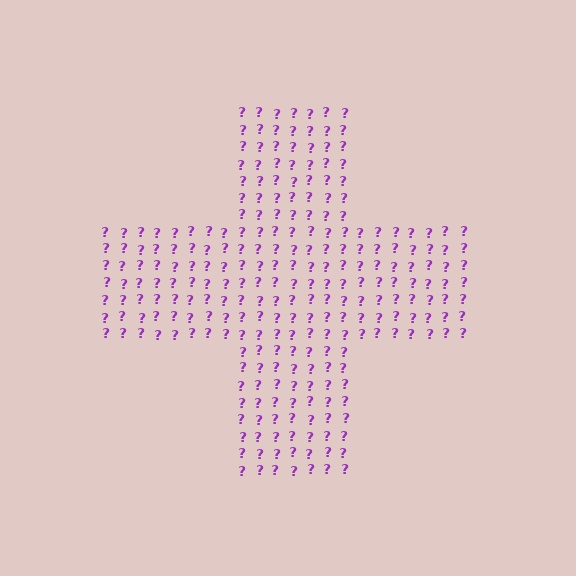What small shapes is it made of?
It is made of small question marks.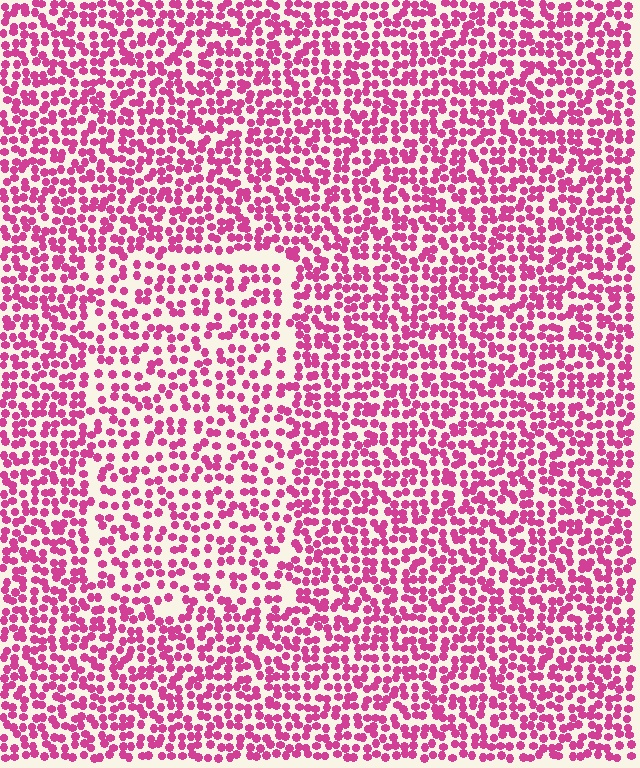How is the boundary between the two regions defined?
The boundary is defined by a change in element density (approximately 1.5x ratio). All elements are the same color, size, and shape.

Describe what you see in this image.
The image contains small magenta elements arranged at two different densities. A rectangle-shaped region is visible where the elements are less densely packed than the surrounding area.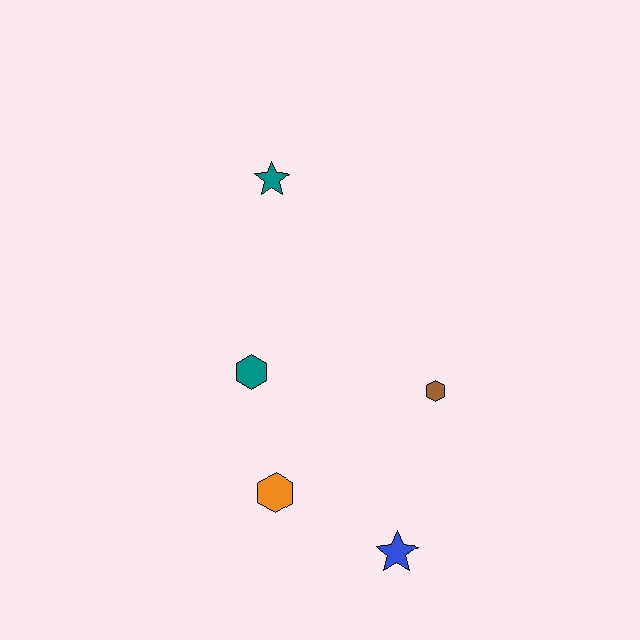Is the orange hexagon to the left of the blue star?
Yes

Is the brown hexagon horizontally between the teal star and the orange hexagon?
No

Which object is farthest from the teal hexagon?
The blue star is farthest from the teal hexagon.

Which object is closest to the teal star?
The teal hexagon is closest to the teal star.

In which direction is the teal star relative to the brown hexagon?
The teal star is above the brown hexagon.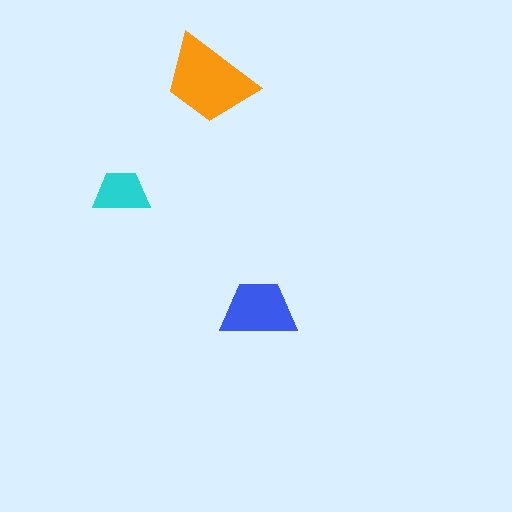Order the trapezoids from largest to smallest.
the orange one, the blue one, the cyan one.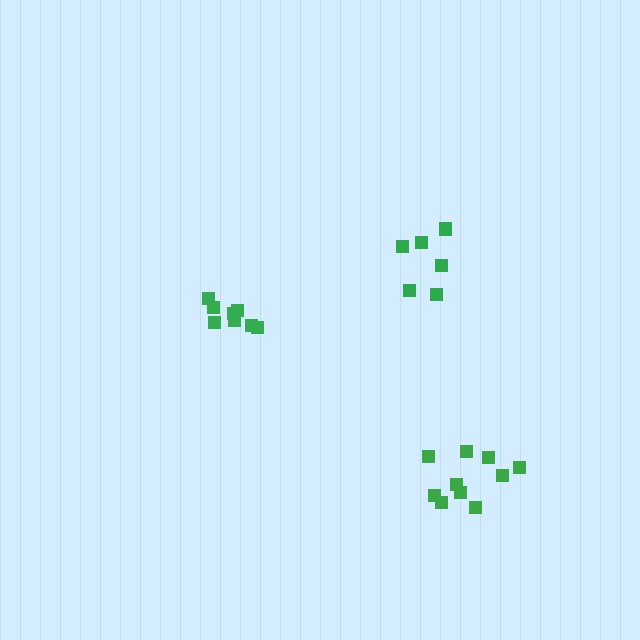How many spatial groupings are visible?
There are 3 spatial groupings.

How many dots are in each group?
Group 1: 8 dots, Group 2: 6 dots, Group 3: 10 dots (24 total).